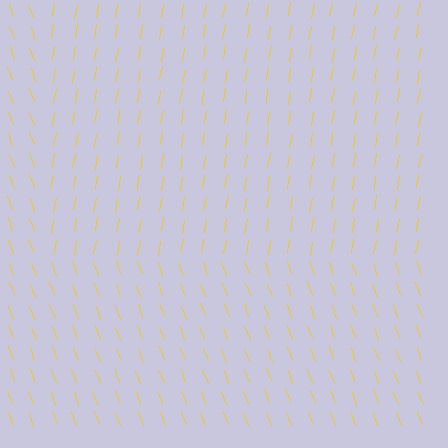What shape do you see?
I see a rectangle.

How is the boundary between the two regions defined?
The boundary is defined purely by a change in line orientation (approximately 30 degrees difference). All lines are the same color and thickness.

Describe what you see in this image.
The image is filled with small yellow line segments. A rectangle region in the image has lines oriented differently from the surrounding lines, creating a visible texture boundary.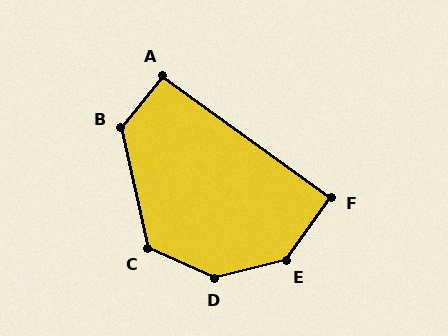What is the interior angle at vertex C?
Approximately 127 degrees (obtuse).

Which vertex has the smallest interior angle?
F, at approximately 90 degrees.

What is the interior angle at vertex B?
Approximately 129 degrees (obtuse).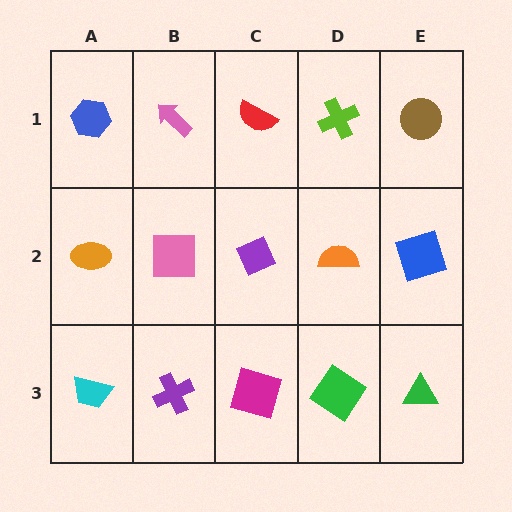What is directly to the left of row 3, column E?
A green diamond.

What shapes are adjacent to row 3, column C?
A purple diamond (row 2, column C), a purple cross (row 3, column B), a green diamond (row 3, column D).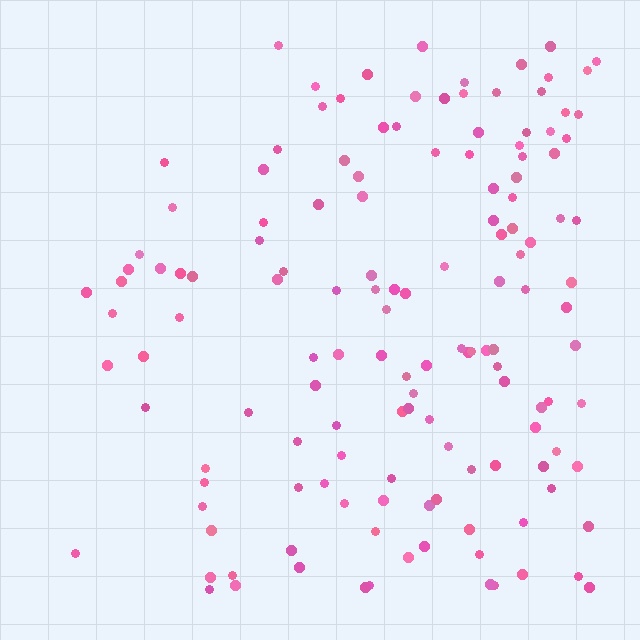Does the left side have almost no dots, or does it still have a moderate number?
Still a moderate number, just noticeably fewer than the right.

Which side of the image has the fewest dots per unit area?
The left.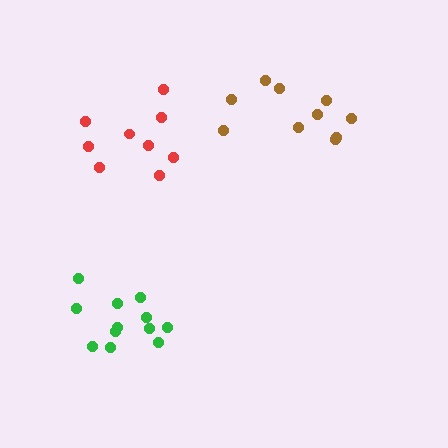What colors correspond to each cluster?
The clusters are colored: red, green, brown.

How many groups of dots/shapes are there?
There are 3 groups.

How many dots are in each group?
Group 1: 9 dots, Group 2: 12 dots, Group 3: 10 dots (31 total).